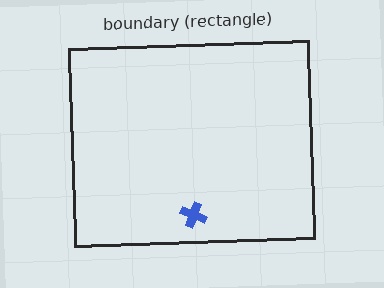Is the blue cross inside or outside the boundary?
Inside.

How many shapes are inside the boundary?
1 inside, 0 outside.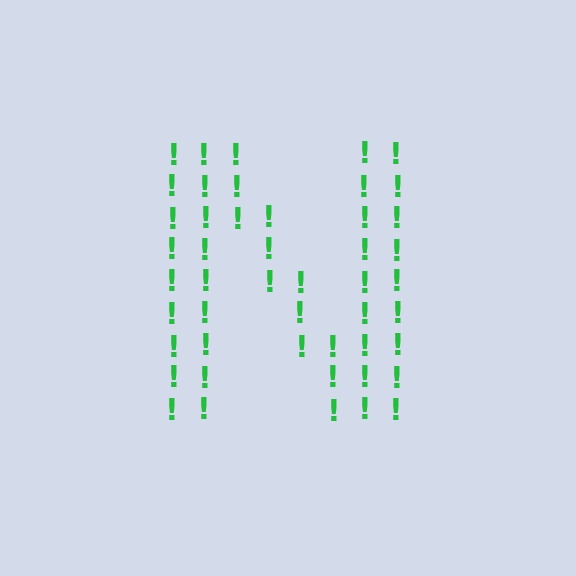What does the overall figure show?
The overall figure shows the letter N.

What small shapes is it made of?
It is made of small exclamation marks.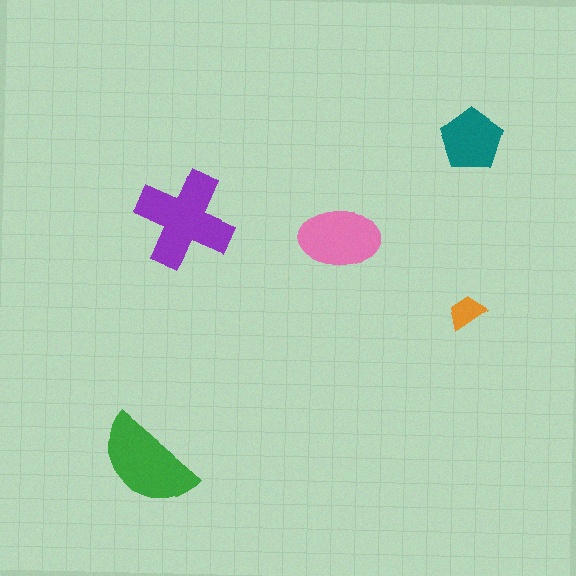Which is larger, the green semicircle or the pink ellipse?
The green semicircle.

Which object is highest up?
The teal pentagon is topmost.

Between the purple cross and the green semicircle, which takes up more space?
The purple cross.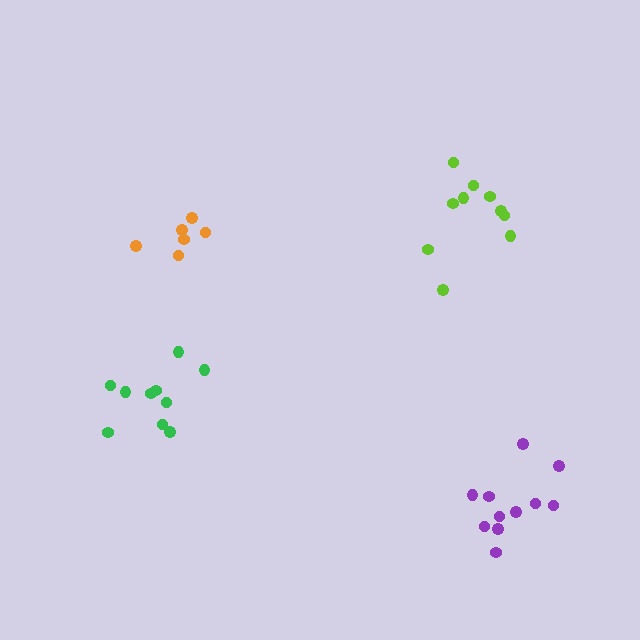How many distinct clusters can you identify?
There are 4 distinct clusters.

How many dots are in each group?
Group 1: 11 dots, Group 2: 10 dots, Group 3: 10 dots, Group 4: 6 dots (37 total).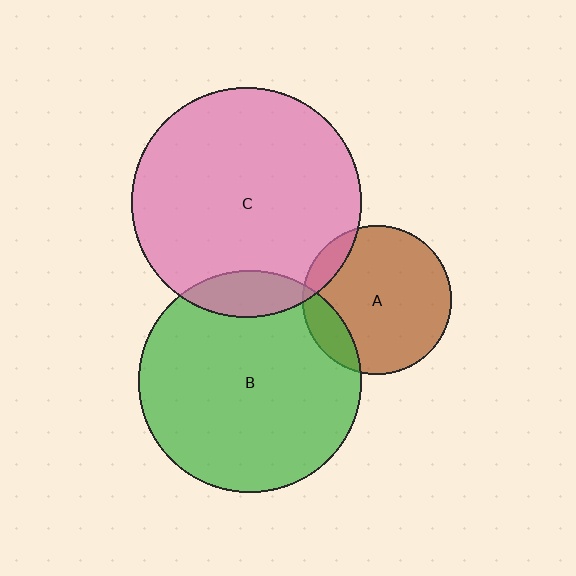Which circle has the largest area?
Circle C (pink).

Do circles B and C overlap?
Yes.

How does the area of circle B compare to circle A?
Approximately 2.2 times.